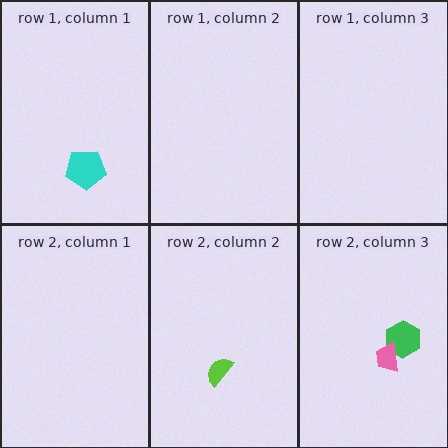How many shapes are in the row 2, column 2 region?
1.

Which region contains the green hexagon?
The row 2, column 3 region.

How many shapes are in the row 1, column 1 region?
1.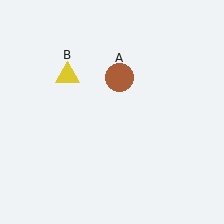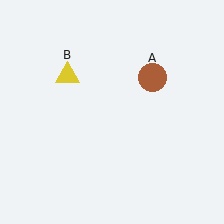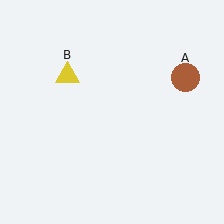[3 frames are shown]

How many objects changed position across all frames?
1 object changed position: brown circle (object A).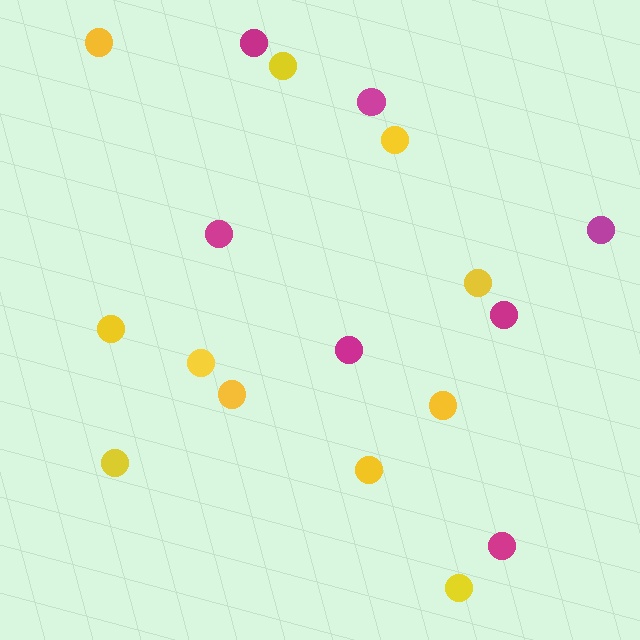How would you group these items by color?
There are 2 groups: one group of yellow circles (11) and one group of magenta circles (7).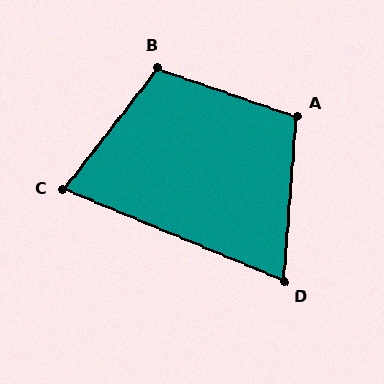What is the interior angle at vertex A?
Approximately 105 degrees (obtuse).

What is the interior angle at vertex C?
Approximately 75 degrees (acute).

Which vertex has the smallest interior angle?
D, at approximately 72 degrees.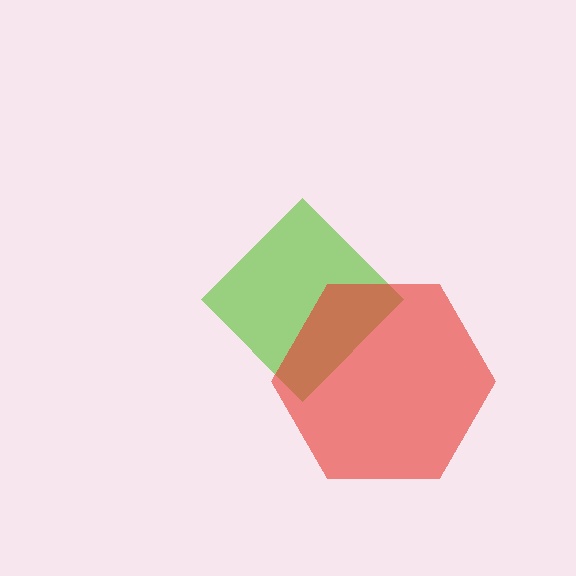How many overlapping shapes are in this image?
There are 2 overlapping shapes in the image.